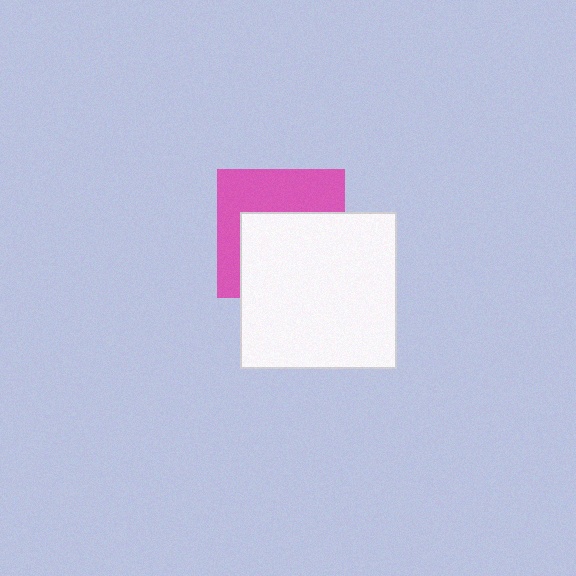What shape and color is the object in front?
The object in front is a white square.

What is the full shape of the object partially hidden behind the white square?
The partially hidden object is a pink square.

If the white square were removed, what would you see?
You would see the complete pink square.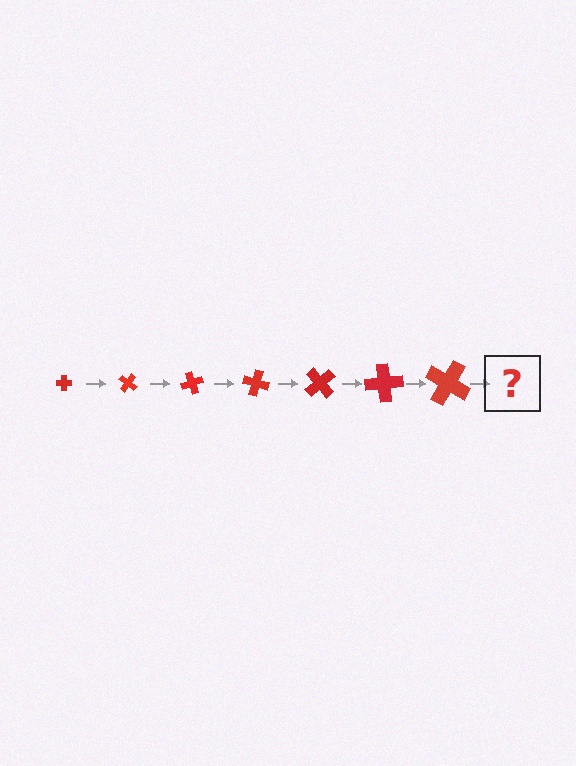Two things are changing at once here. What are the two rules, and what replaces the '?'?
The two rules are that the cross grows larger each step and it rotates 35 degrees each step. The '?' should be a cross, larger than the previous one and rotated 245 degrees from the start.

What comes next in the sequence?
The next element should be a cross, larger than the previous one and rotated 245 degrees from the start.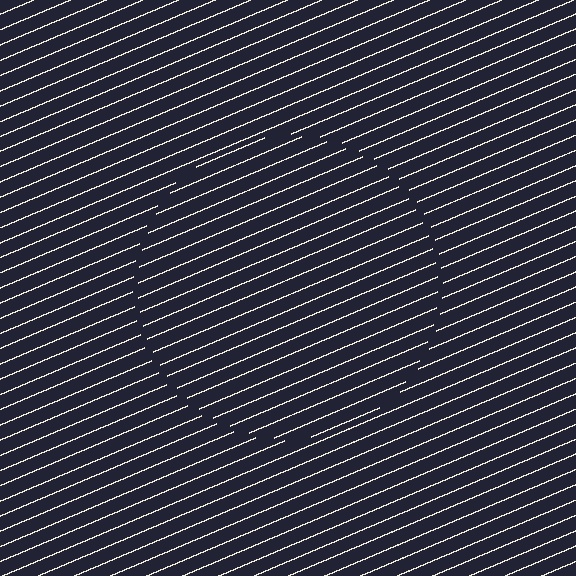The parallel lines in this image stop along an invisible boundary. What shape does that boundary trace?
An illusory circle. The interior of the shape contains the same grating, shifted by half a period — the contour is defined by the phase discontinuity where line-ends from the inner and outer gratings abut.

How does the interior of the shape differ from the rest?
The interior of the shape contains the same grating, shifted by half a period — the contour is defined by the phase discontinuity where line-ends from the inner and outer gratings abut.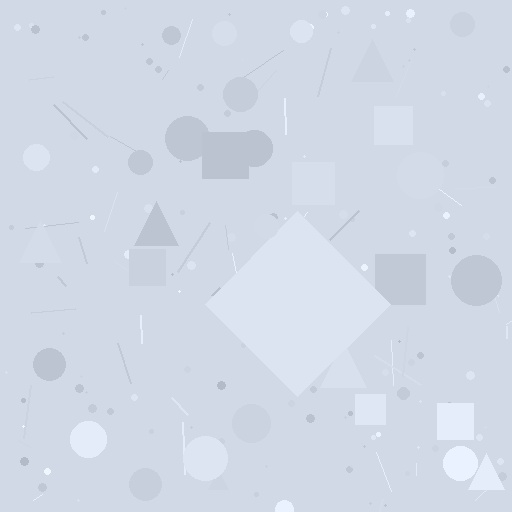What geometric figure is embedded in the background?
A diamond is embedded in the background.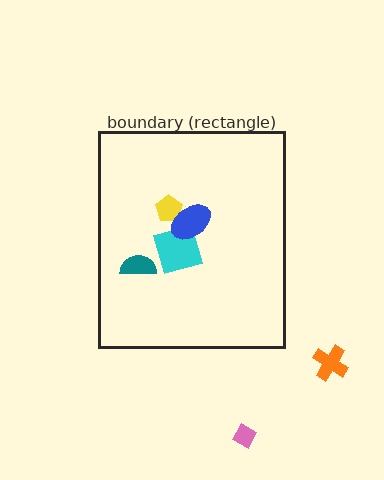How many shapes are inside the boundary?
4 inside, 2 outside.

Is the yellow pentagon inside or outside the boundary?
Inside.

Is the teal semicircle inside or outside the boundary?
Inside.